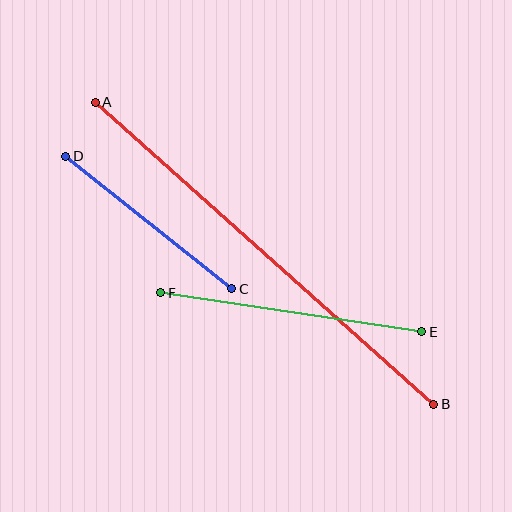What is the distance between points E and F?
The distance is approximately 264 pixels.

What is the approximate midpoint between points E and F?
The midpoint is at approximately (291, 312) pixels.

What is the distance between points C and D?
The distance is approximately 213 pixels.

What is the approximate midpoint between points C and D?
The midpoint is at approximately (149, 223) pixels.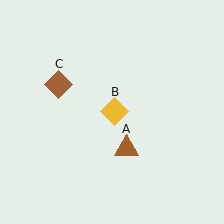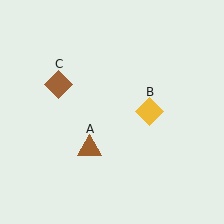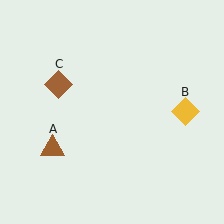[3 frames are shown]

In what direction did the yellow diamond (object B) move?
The yellow diamond (object B) moved right.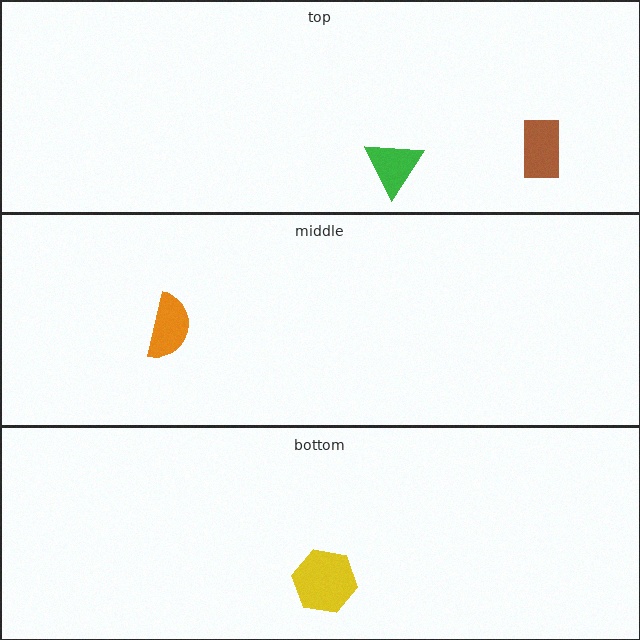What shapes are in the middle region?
The orange semicircle.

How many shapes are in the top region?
2.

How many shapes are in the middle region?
1.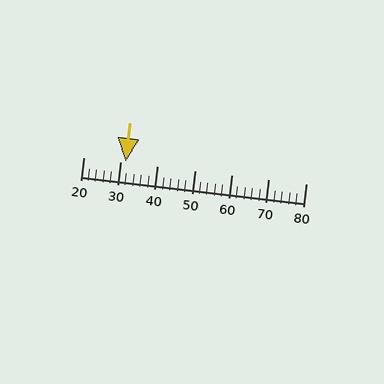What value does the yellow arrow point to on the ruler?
The yellow arrow points to approximately 31.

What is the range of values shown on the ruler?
The ruler shows values from 20 to 80.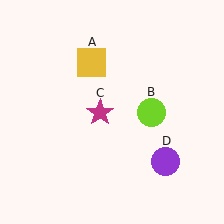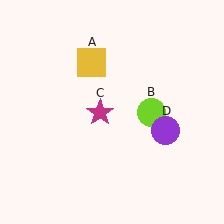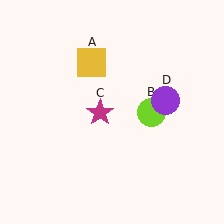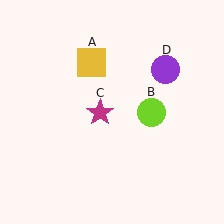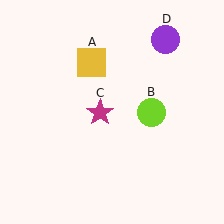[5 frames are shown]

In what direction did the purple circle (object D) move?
The purple circle (object D) moved up.